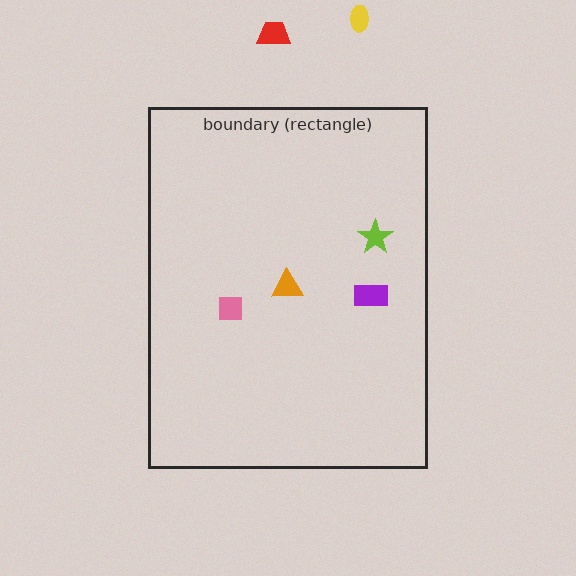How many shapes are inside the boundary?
4 inside, 2 outside.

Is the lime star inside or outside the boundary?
Inside.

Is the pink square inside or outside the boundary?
Inside.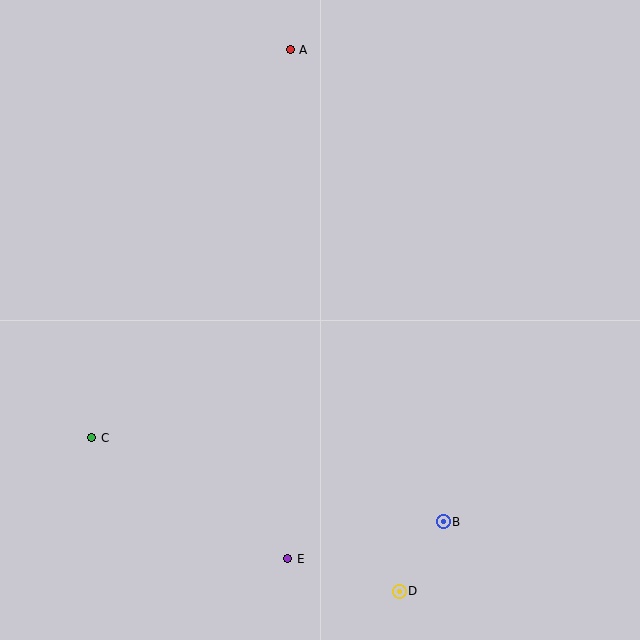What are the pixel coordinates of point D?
Point D is at (399, 591).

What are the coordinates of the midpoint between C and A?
The midpoint between C and A is at (191, 244).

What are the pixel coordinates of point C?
Point C is at (92, 438).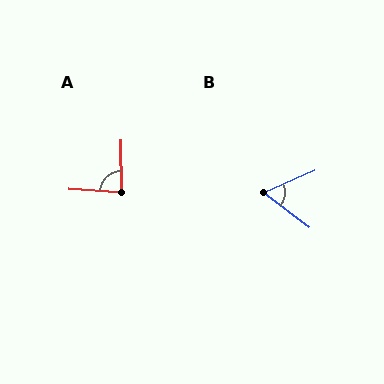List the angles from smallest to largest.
B (61°), A (85°).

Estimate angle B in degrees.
Approximately 61 degrees.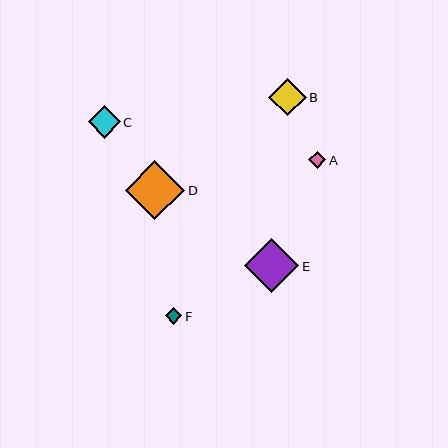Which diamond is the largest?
Diamond D is the largest with a size of approximately 59 pixels.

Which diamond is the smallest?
Diamond F is the smallest with a size of approximately 16 pixels.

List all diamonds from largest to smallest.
From largest to smallest: D, E, B, C, A, F.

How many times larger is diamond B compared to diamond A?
Diamond B is approximately 2.2 times the size of diamond A.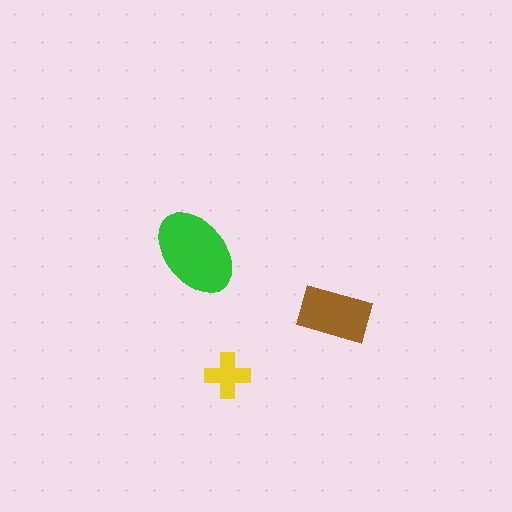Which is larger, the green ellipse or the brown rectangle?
The green ellipse.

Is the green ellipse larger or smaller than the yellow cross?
Larger.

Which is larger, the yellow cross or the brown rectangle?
The brown rectangle.